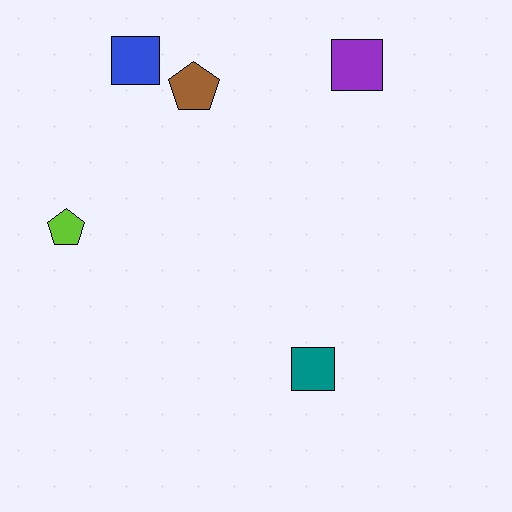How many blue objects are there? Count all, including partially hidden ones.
There is 1 blue object.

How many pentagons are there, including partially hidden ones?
There are 2 pentagons.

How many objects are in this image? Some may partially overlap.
There are 5 objects.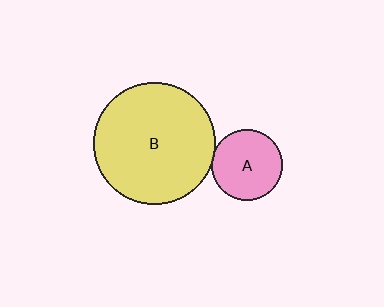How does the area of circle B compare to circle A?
Approximately 3.0 times.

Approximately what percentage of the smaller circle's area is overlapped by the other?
Approximately 5%.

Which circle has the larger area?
Circle B (yellow).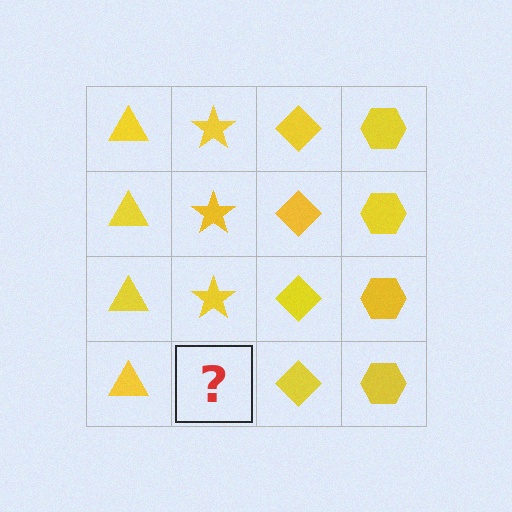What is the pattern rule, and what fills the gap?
The rule is that each column has a consistent shape. The gap should be filled with a yellow star.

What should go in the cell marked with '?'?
The missing cell should contain a yellow star.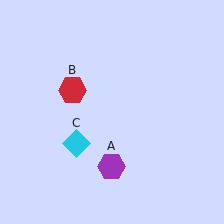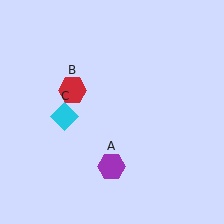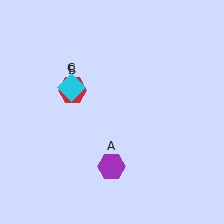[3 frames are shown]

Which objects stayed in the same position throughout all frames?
Purple hexagon (object A) and red hexagon (object B) remained stationary.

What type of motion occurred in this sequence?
The cyan diamond (object C) rotated clockwise around the center of the scene.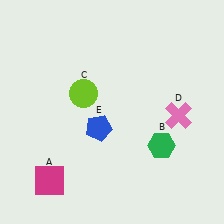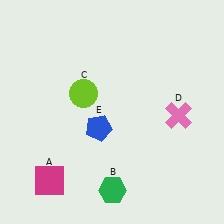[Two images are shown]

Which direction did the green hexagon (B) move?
The green hexagon (B) moved left.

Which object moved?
The green hexagon (B) moved left.